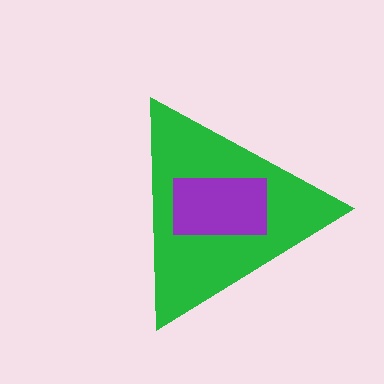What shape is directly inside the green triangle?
The purple rectangle.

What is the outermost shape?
The green triangle.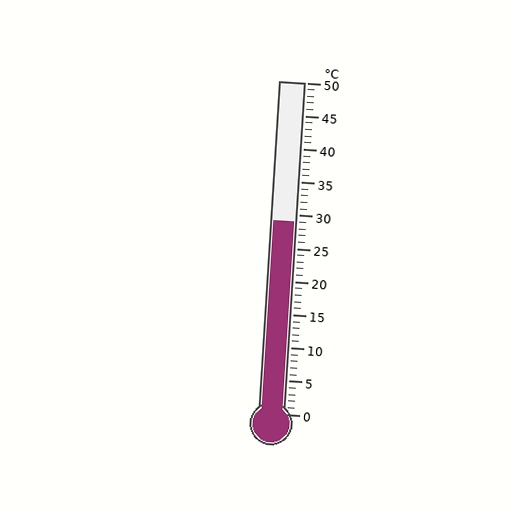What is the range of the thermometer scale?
The thermometer scale ranges from 0°C to 50°C.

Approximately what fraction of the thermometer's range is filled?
The thermometer is filled to approximately 60% of its range.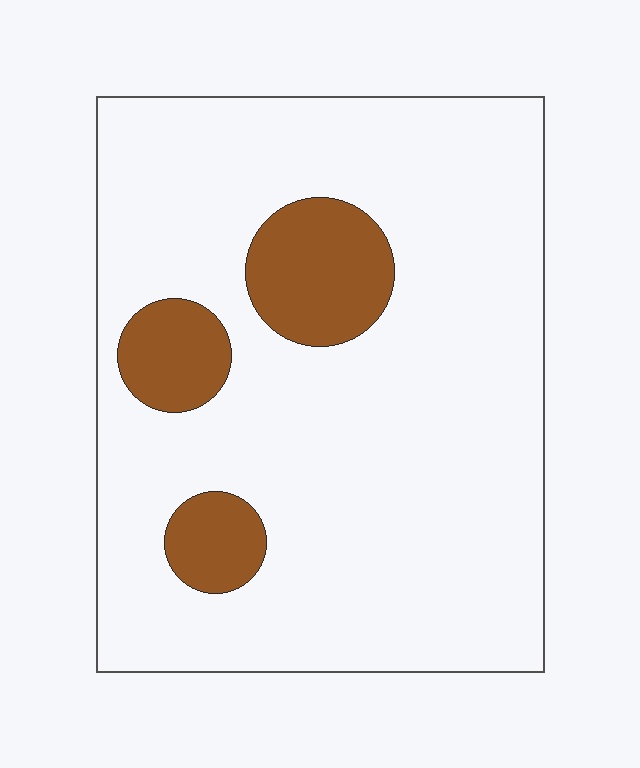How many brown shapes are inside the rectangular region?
3.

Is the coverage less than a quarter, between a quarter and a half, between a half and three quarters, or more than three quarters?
Less than a quarter.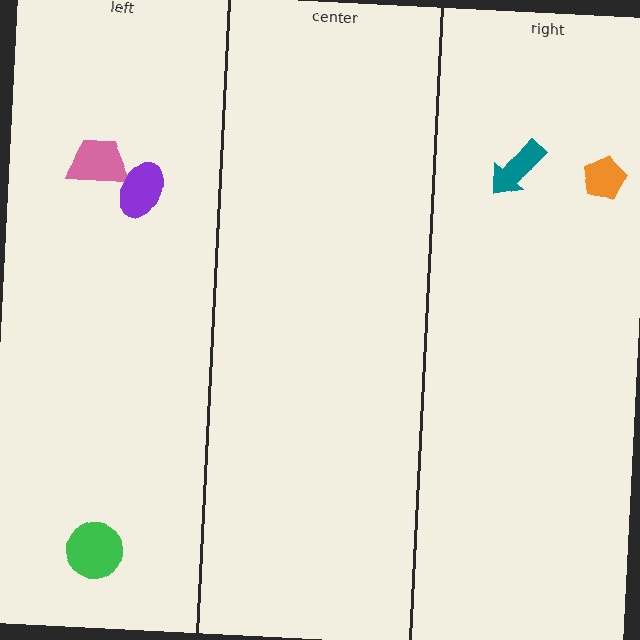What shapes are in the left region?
The pink trapezoid, the green circle, the purple ellipse.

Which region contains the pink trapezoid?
The left region.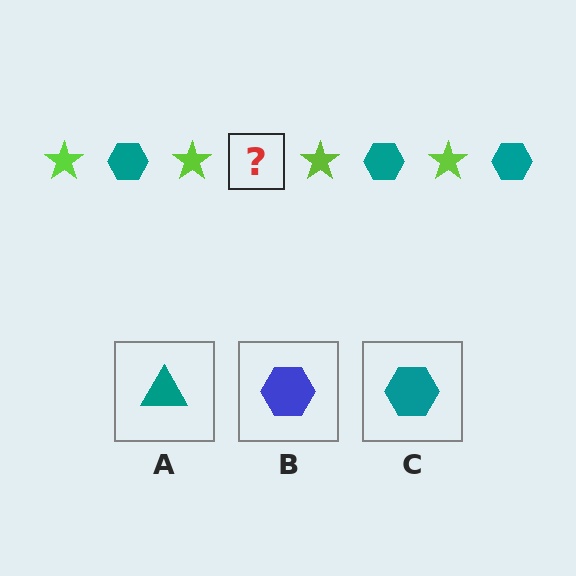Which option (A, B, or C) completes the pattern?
C.